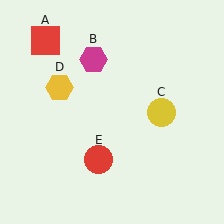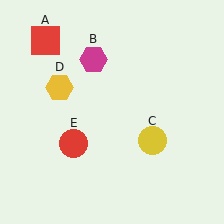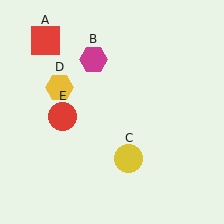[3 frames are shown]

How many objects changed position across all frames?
2 objects changed position: yellow circle (object C), red circle (object E).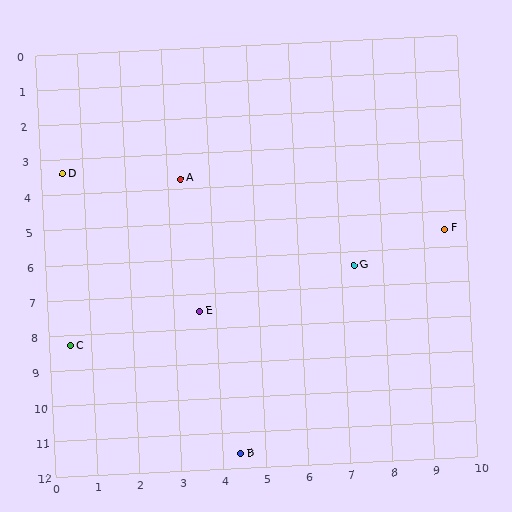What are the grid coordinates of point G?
Point G is at approximately (7.3, 6.4).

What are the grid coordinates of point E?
Point E is at approximately (3.6, 7.5).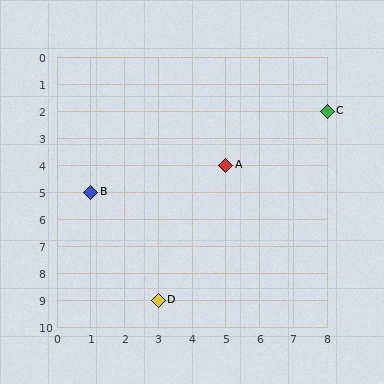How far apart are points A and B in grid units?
Points A and B are 4 columns and 1 row apart (about 4.1 grid units diagonally).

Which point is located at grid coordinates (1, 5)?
Point B is at (1, 5).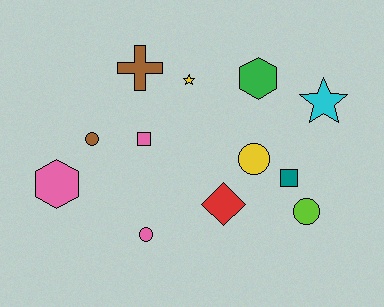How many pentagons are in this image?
There are no pentagons.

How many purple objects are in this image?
There are no purple objects.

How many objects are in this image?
There are 12 objects.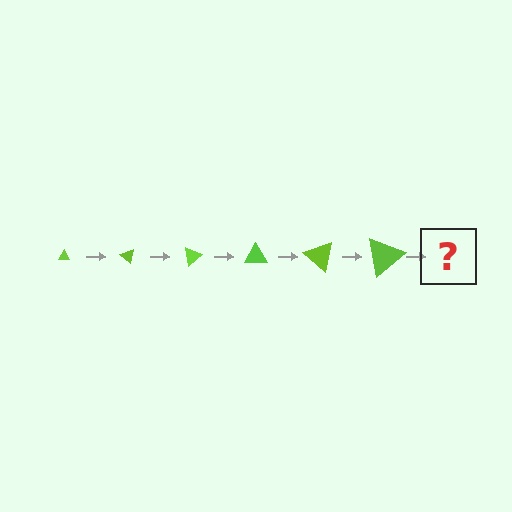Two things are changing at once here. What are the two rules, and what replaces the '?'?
The two rules are that the triangle grows larger each step and it rotates 40 degrees each step. The '?' should be a triangle, larger than the previous one and rotated 240 degrees from the start.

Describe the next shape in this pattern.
It should be a triangle, larger than the previous one and rotated 240 degrees from the start.